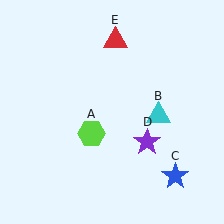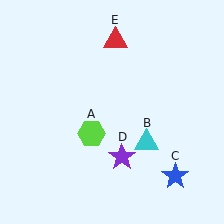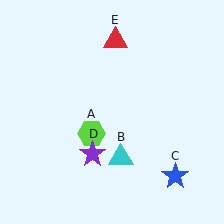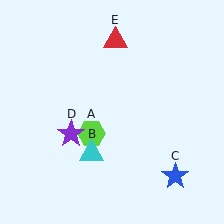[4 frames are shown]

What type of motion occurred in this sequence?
The cyan triangle (object B), purple star (object D) rotated clockwise around the center of the scene.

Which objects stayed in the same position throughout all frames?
Lime hexagon (object A) and blue star (object C) and red triangle (object E) remained stationary.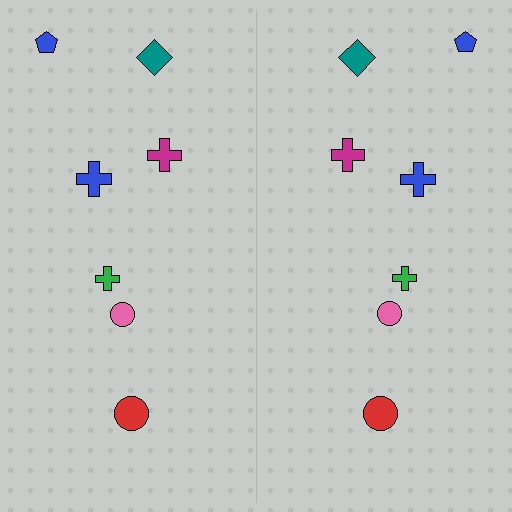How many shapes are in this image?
There are 14 shapes in this image.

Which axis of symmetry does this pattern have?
The pattern has a vertical axis of symmetry running through the center of the image.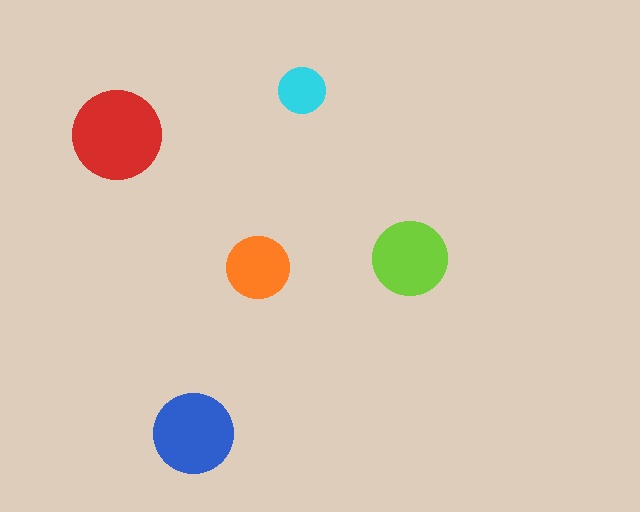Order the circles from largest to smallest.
the red one, the blue one, the lime one, the orange one, the cyan one.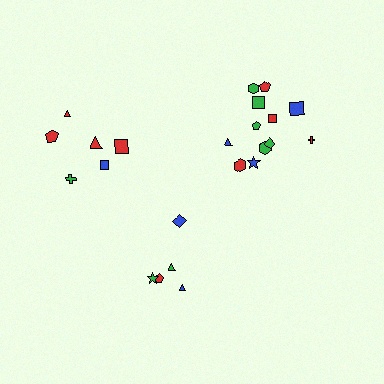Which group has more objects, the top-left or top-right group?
The top-right group.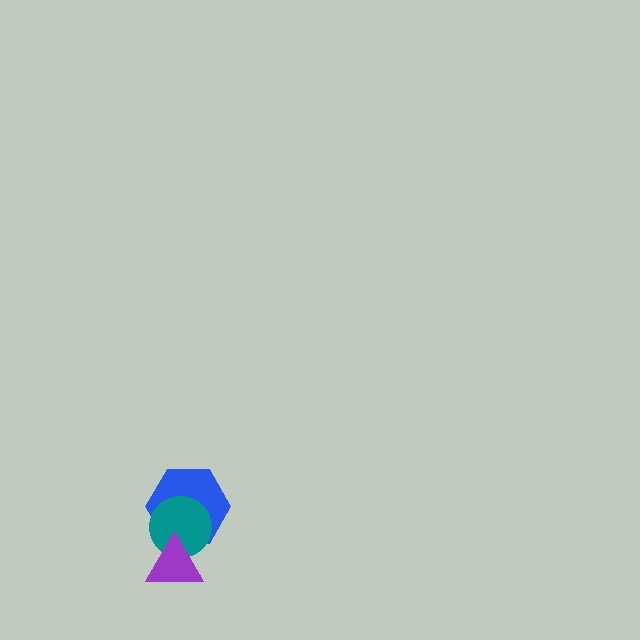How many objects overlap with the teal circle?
2 objects overlap with the teal circle.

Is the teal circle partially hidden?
Yes, it is partially covered by another shape.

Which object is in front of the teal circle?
The purple triangle is in front of the teal circle.